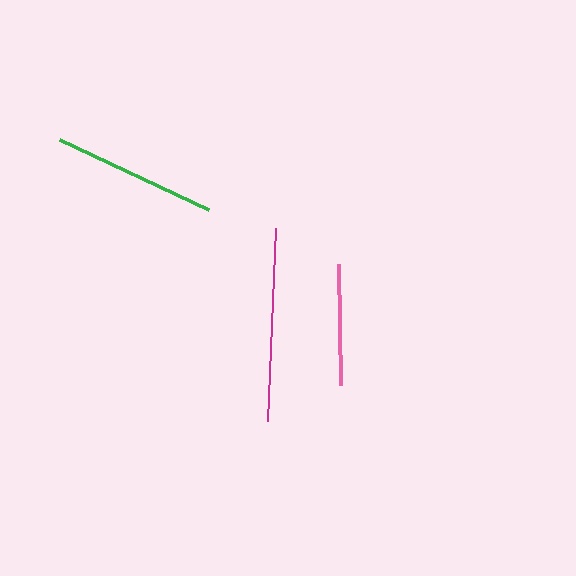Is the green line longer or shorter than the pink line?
The green line is longer than the pink line.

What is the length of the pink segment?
The pink segment is approximately 121 pixels long.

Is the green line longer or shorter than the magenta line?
The magenta line is longer than the green line.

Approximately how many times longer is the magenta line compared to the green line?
The magenta line is approximately 1.2 times the length of the green line.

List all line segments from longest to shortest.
From longest to shortest: magenta, green, pink.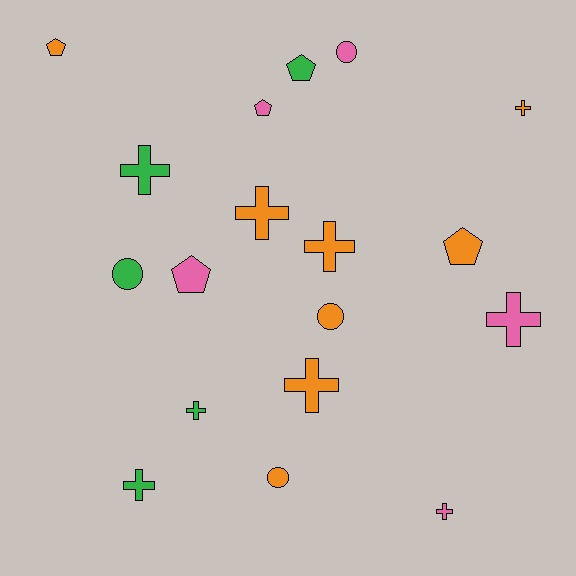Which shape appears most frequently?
Cross, with 9 objects.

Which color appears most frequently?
Orange, with 8 objects.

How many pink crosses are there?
There are 2 pink crosses.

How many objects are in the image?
There are 18 objects.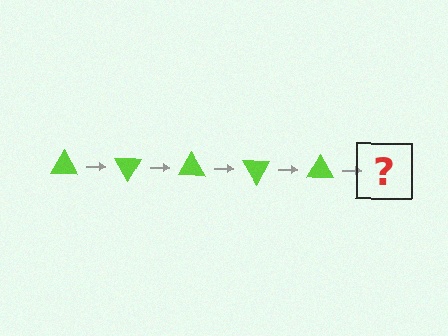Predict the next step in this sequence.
The next step is a lime triangle rotated 300 degrees.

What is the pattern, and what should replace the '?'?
The pattern is that the triangle rotates 60 degrees each step. The '?' should be a lime triangle rotated 300 degrees.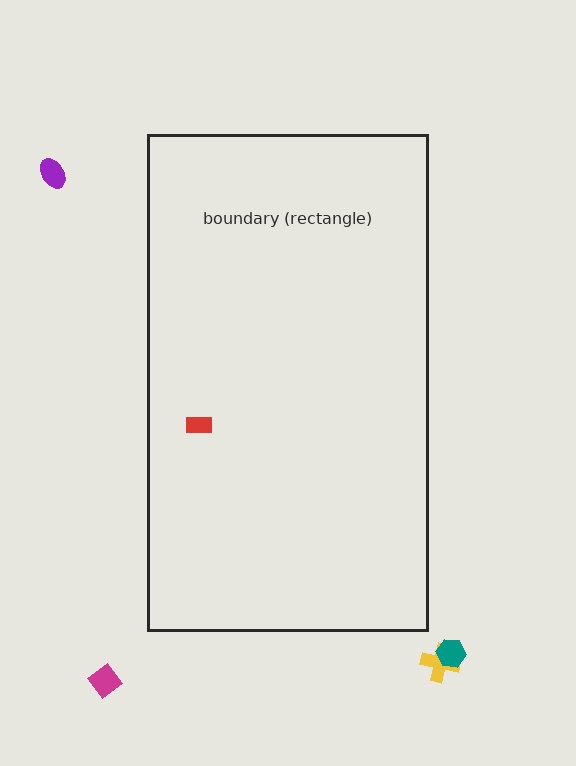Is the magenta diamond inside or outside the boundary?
Outside.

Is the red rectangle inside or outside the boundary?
Inside.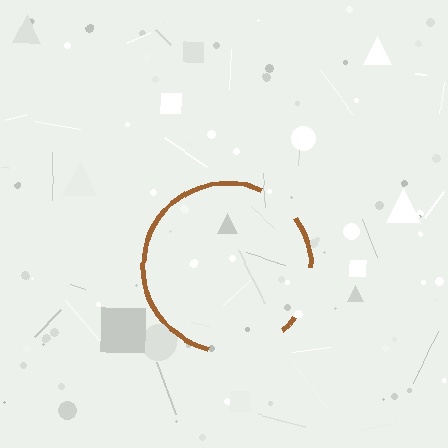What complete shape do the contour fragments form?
The contour fragments form a circle.